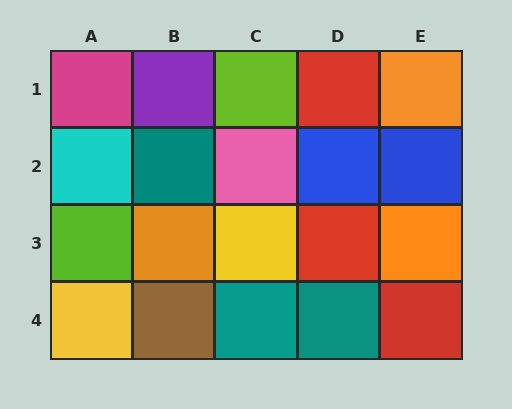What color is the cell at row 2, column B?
Teal.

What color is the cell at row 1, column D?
Red.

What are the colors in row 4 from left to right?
Yellow, brown, teal, teal, red.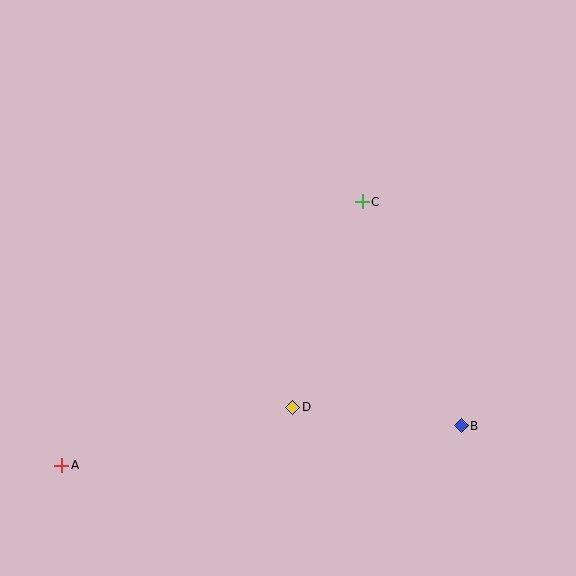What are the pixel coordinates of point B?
Point B is at (461, 426).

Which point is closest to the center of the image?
Point C at (362, 202) is closest to the center.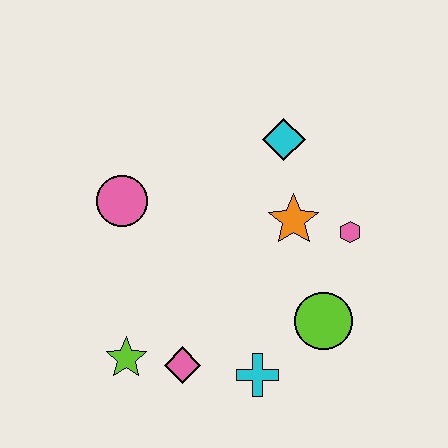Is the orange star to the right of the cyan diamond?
Yes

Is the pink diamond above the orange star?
No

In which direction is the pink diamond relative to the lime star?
The pink diamond is to the right of the lime star.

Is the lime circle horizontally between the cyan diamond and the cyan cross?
No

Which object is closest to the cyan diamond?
The orange star is closest to the cyan diamond.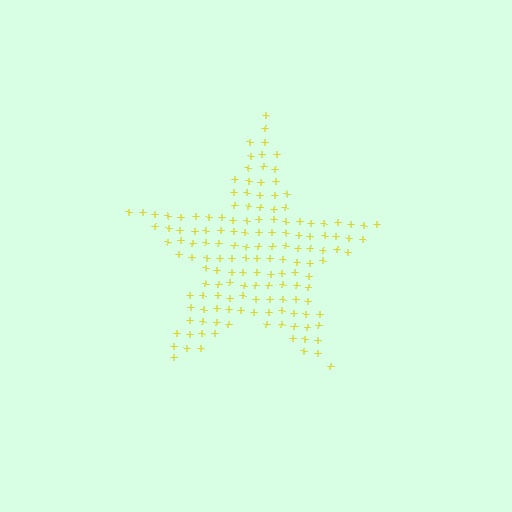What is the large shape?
The large shape is a star.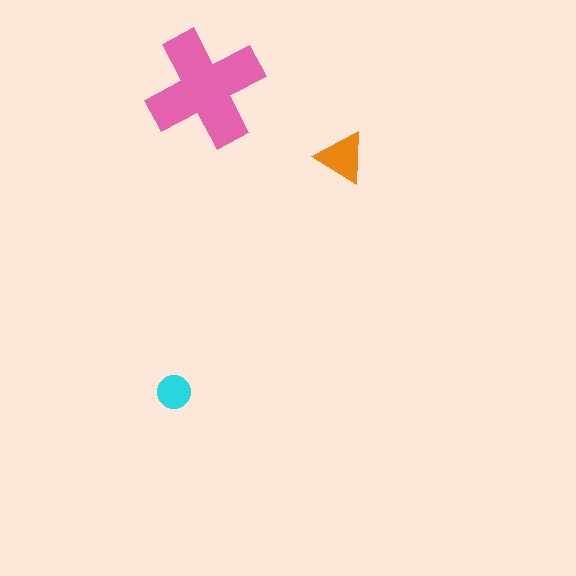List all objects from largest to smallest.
The pink cross, the orange triangle, the cyan circle.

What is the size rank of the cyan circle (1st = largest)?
3rd.